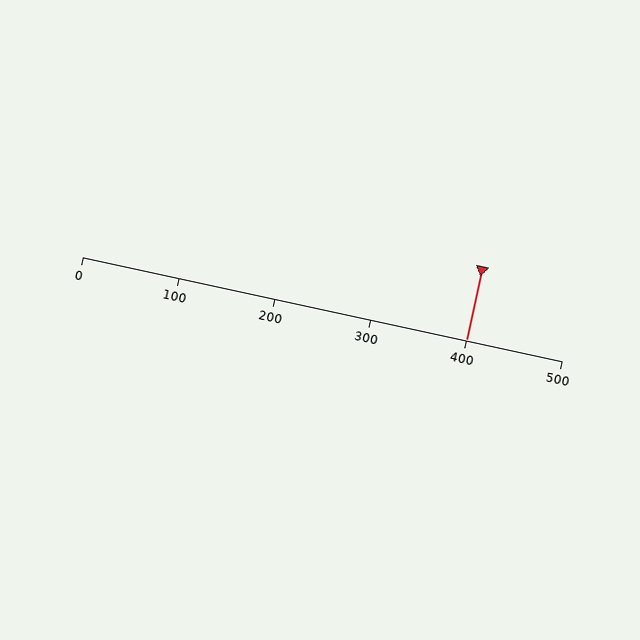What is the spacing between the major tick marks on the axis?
The major ticks are spaced 100 apart.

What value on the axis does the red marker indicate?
The marker indicates approximately 400.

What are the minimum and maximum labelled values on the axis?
The axis runs from 0 to 500.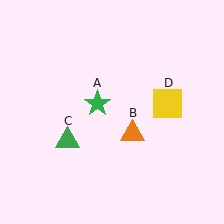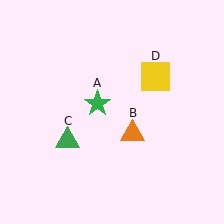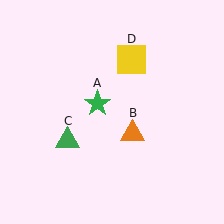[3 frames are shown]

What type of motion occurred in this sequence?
The yellow square (object D) rotated counterclockwise around the center of the scene.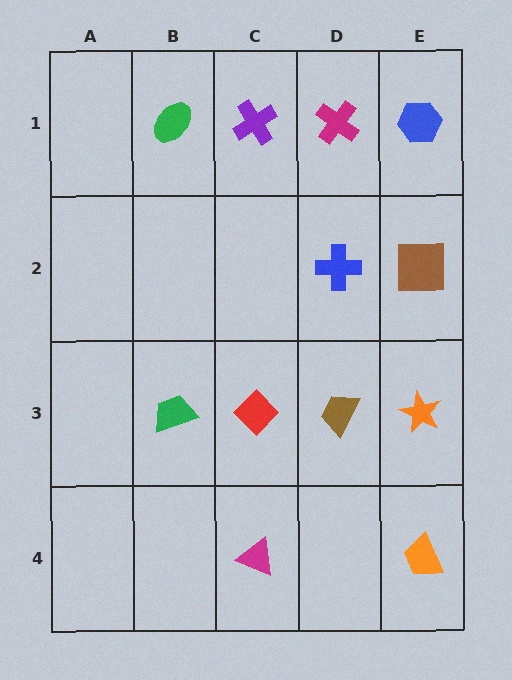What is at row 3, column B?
A green trapezoid.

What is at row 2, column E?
A brown square.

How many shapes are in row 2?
2 shapes.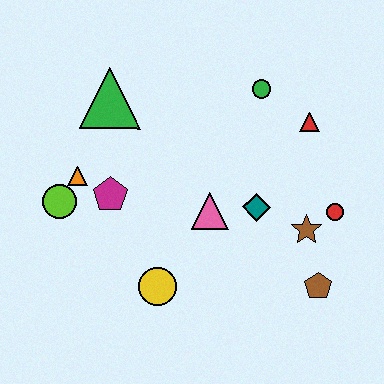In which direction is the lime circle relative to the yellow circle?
The lime circle is to the left of the yellow circle.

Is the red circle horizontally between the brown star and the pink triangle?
No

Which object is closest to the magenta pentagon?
The orange triangle is closest to the magenta pentagon.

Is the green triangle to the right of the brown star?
No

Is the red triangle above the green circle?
No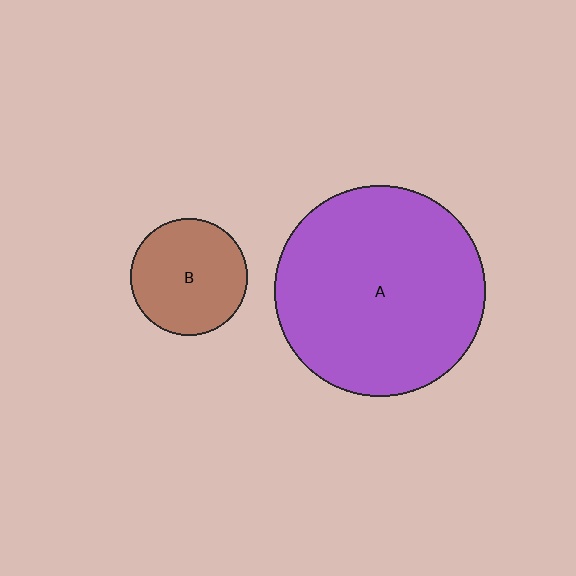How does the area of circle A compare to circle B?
Approximately 3.2 times.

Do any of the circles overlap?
No, none of the circles overlap.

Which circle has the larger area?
Circle A (purple).